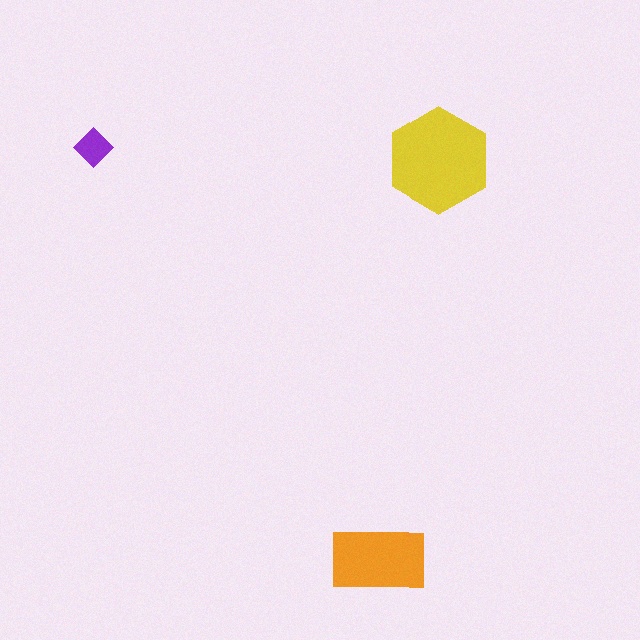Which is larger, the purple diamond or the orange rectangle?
The orange rectangle.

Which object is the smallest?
The purple diamond.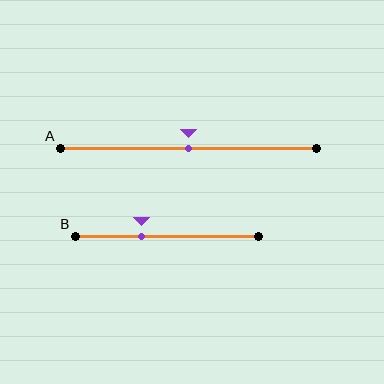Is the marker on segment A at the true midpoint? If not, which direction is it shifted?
Yes, the marker on segment A is at the true midpoint.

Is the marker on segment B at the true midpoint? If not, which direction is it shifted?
No, the marker on segment B is shifted to the left by about 14% of the segment length.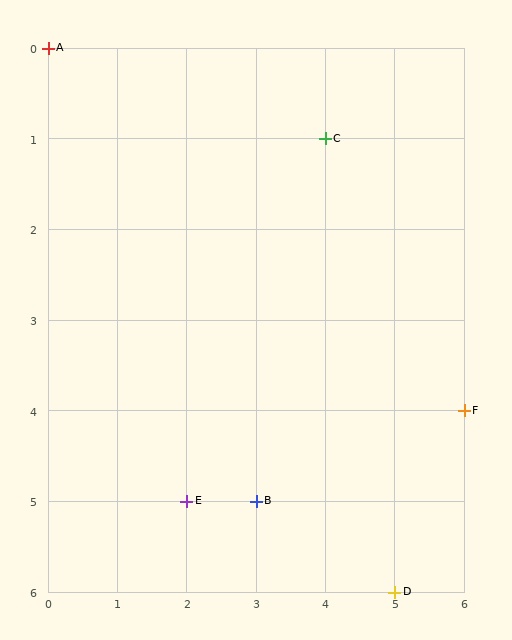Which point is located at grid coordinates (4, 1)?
Point C is at (4, 1).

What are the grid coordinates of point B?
Point B is at grid coordinates (3, 5).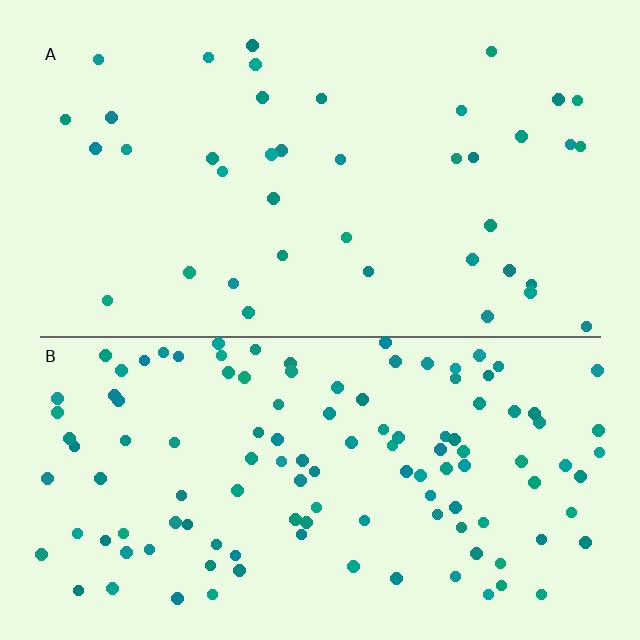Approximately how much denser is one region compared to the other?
Approximately 3.0× — region B over region A.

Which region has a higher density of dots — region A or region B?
B (the bottom).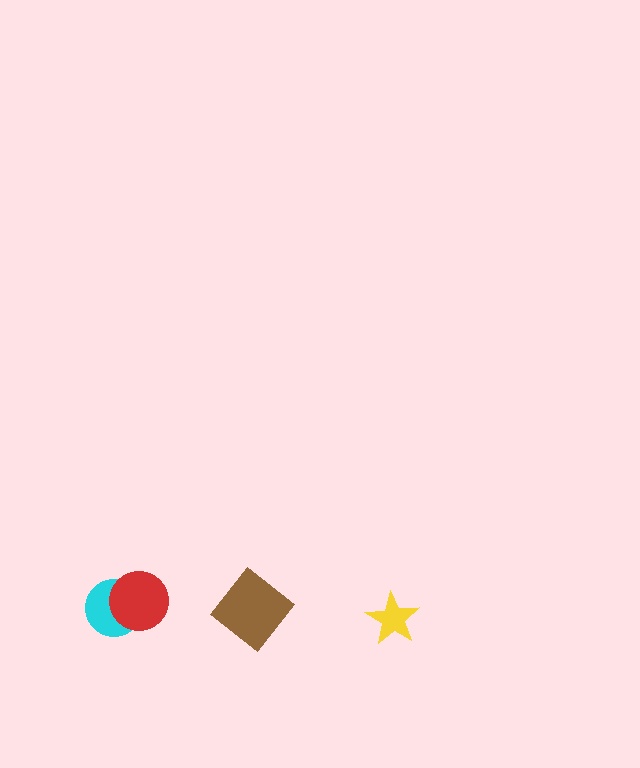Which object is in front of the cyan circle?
The red circle is in front of the cyan circle.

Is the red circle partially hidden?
No, no other shape covers it.